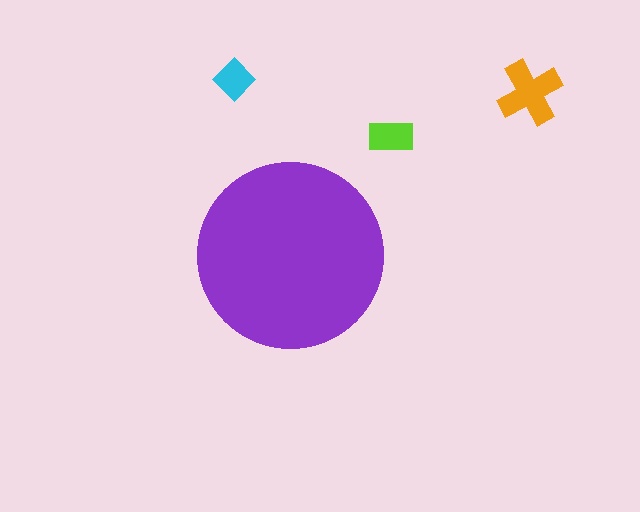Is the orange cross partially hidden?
No, the orange cross is fully visible.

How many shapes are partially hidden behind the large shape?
0 shapes are partially hidden.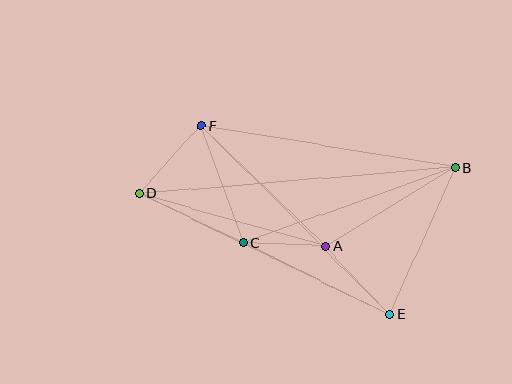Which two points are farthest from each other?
Points B and D are farthest from each other.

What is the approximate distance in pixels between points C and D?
The distance between C and D is approximately 115 pixels.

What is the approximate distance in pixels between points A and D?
The distance between A and D is approximately 193 pixels.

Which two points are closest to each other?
Points A and C are closest to each other.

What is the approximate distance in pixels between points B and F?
The distance between B and F is approximately 257 pixels.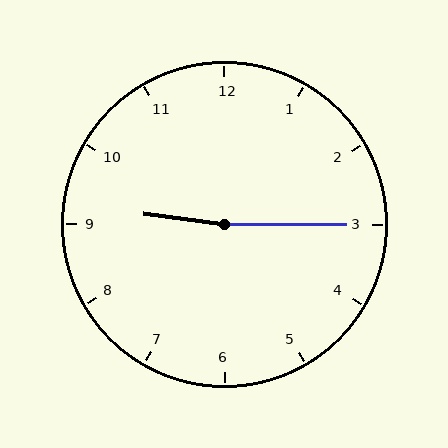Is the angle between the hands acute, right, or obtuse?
It is obtuse.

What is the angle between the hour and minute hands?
Approximately 172 degrees.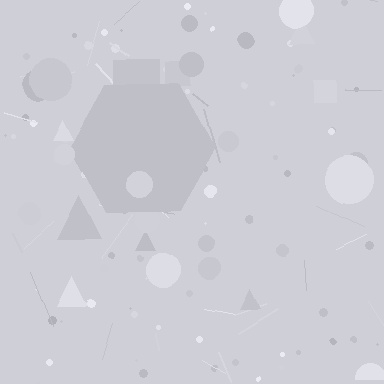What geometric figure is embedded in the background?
A hexagon is embedded in the background.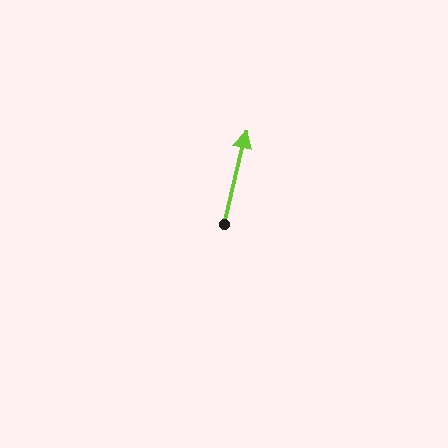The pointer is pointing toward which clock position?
Roughly 12 o'clock.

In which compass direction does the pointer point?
North.